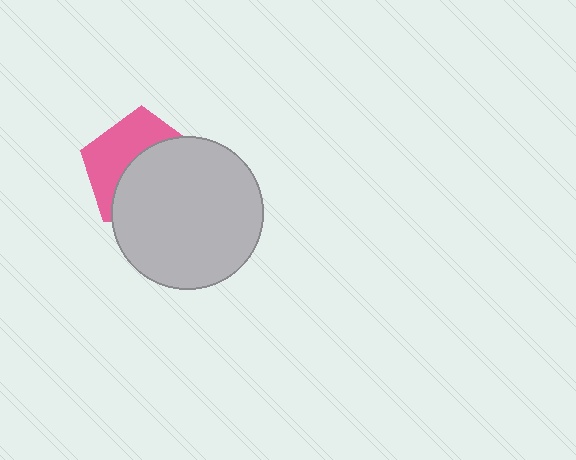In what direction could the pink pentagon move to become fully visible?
The pink pentagon could move toward the upper-left. That would shift it out from behind the light gray circle entirely.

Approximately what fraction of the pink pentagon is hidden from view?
Roughly 57% of the pink pentagon is hidden behind the light gray circle.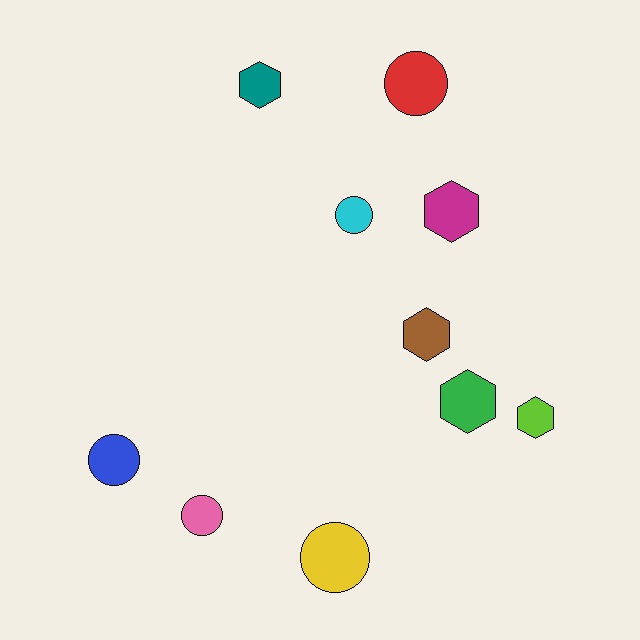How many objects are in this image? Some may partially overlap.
There are 10 objects.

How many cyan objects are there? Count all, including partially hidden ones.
There is 1 cyan object.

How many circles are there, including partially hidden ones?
There are 5 circles.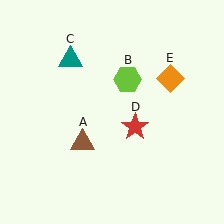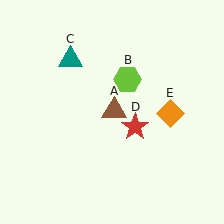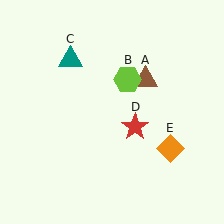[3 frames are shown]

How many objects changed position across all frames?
2 objects changed position: brown triangle (object A), orange diamond (object E).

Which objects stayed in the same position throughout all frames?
Lime hexagon (object B) and teal triangle (object C) and red star (object D) remained stationary.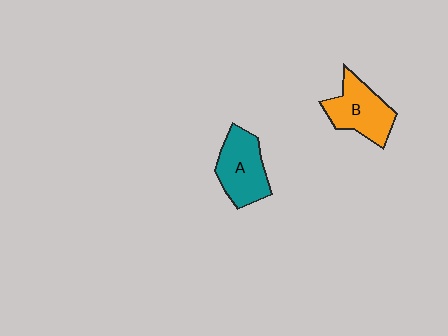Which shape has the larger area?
Shape A (teal).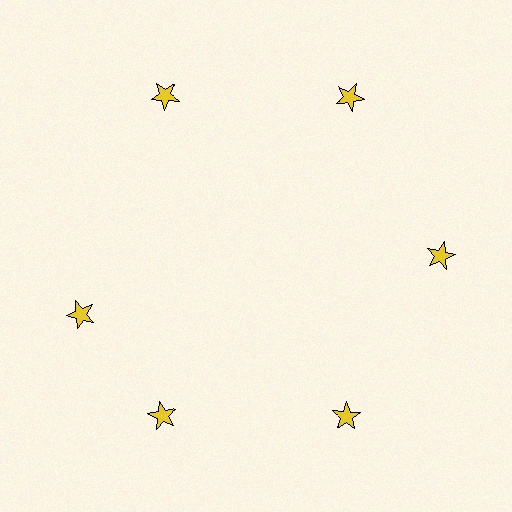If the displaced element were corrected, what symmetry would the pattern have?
It would have 6-fold rotational symmetry — the pattern would map onto itself every 60 degrees.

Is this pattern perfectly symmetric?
No. The 6 yellow stars are arranged in a ring, but one element near the 9 o'clock position is rotated out of alignment along the ring, breaking the 6-fold rotational symmetry.